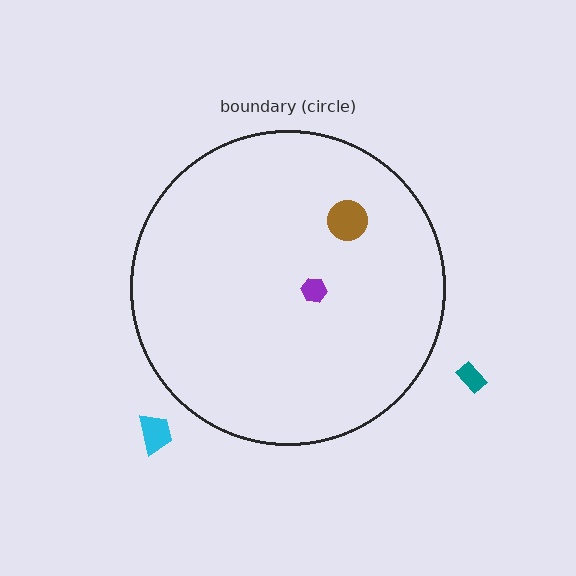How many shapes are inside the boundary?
2 inside, 2 outside.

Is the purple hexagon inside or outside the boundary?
Inside.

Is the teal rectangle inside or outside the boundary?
Outside.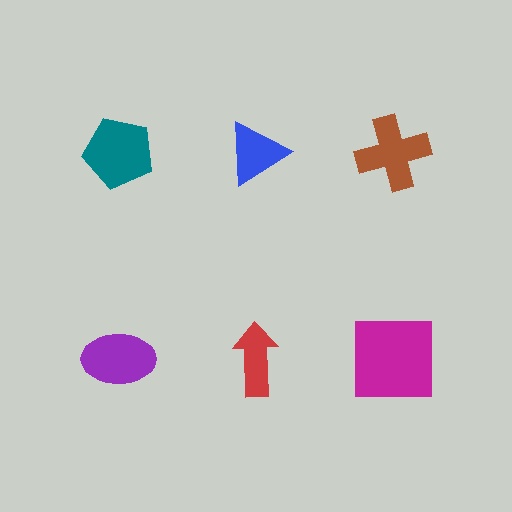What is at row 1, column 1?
A teal pentagon.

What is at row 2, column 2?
A red arrow.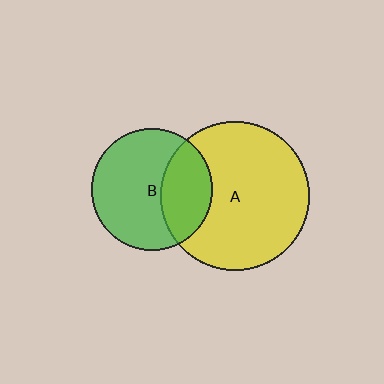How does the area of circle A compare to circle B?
Approximately 1.5 times.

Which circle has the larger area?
Circle A (yellow).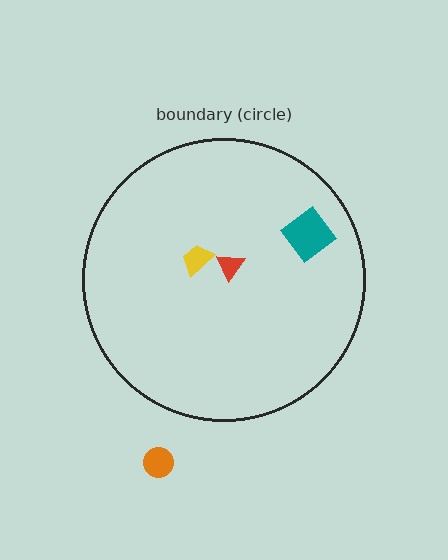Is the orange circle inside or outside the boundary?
Outside.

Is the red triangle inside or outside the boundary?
Inside.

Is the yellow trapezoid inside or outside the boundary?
Inside.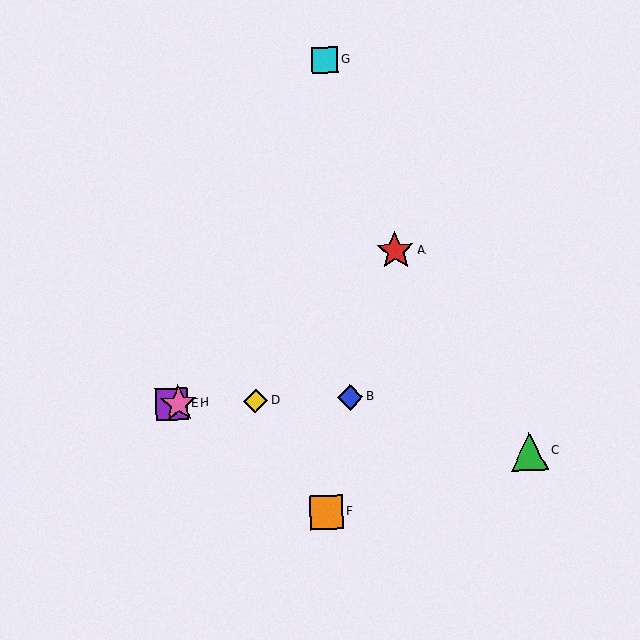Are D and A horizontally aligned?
No, D is at y≈401 and A is at y≈251.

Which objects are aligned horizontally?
Objects B, D, E, H are aligned horizontally.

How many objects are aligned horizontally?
4 objects (B, D, E, H) are aligned horizontally.